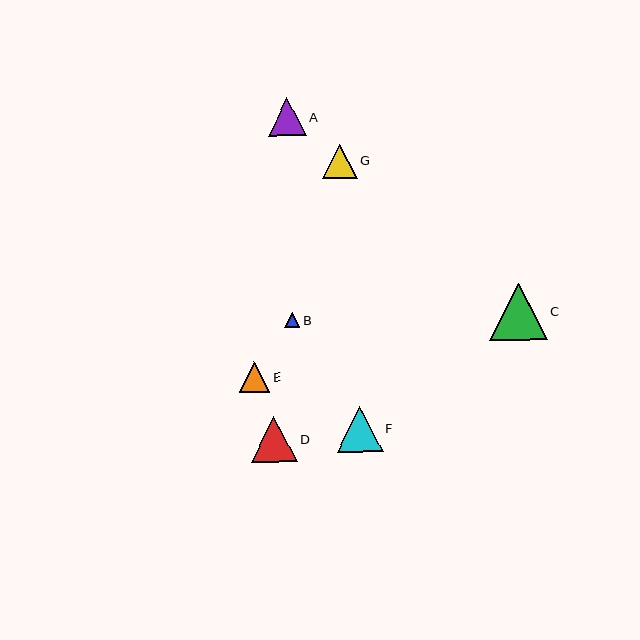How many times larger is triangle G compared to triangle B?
Triangle G is approximately 2.3 times the size of triangle B.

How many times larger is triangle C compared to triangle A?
Triangle C is approximately 1.5 times the size of triangle A.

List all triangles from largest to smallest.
From largest to smallest: C, D, F, A, G, E, B.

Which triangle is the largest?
Triangle C is the largest with a size of approximately 58 pixels.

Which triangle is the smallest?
Triangle B is the smallest with a size of approximately 15 pixels.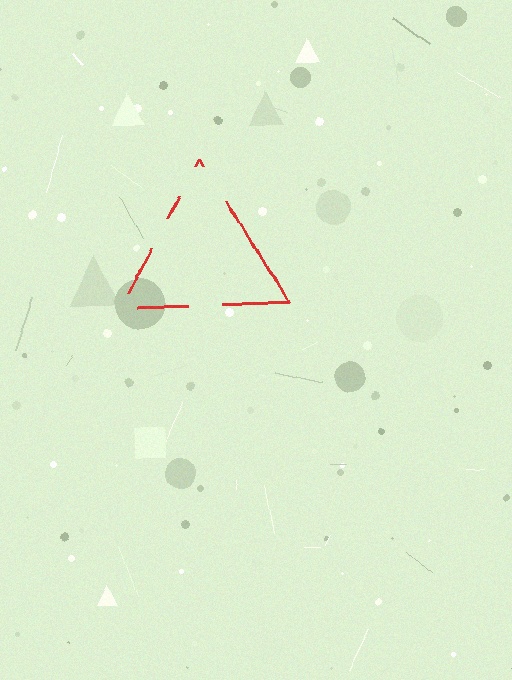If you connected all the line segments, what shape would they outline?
They would outline a triangle.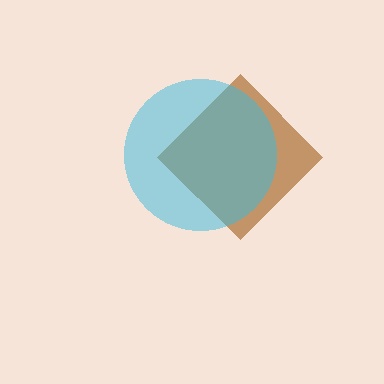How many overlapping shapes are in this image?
There are 2 overlapping shapes in the image.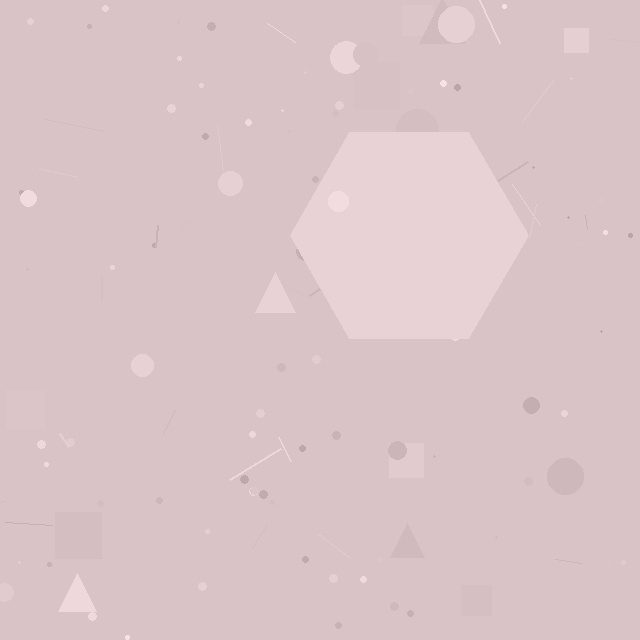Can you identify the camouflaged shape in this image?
The camouflaged shape is a hexagon.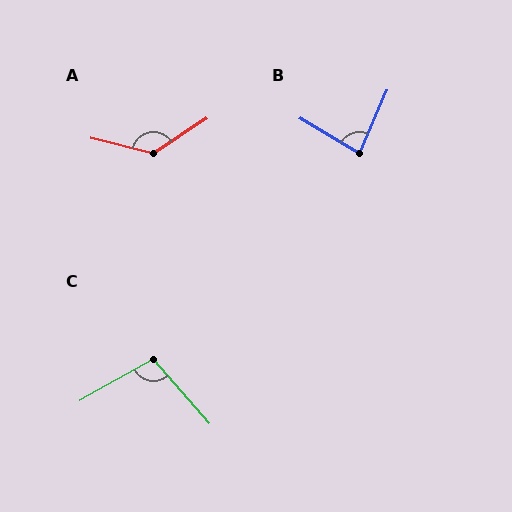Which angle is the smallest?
B, at approximately 83 degrees.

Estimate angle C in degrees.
Approximately 101 degrees.